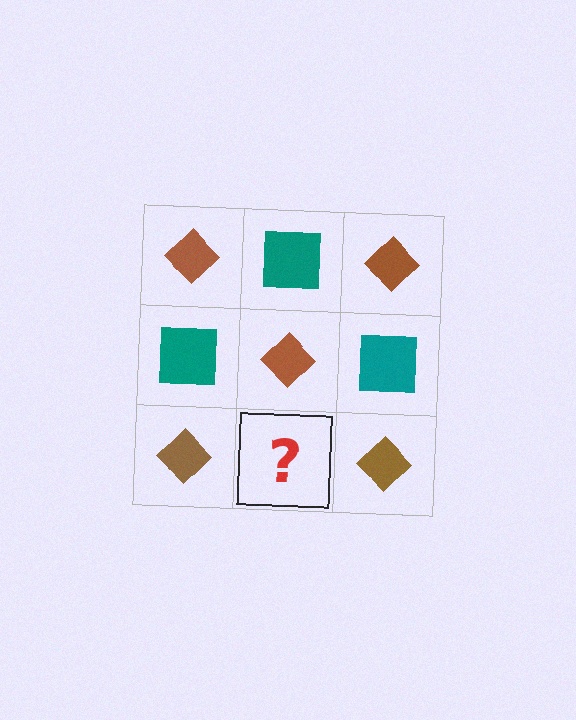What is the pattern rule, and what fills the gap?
The rule is that it alternates brown diamond and teal square in a checkerboard pattern. The gap should be filled with a teal square.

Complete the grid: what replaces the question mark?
The question mark should be replaced with a teal square.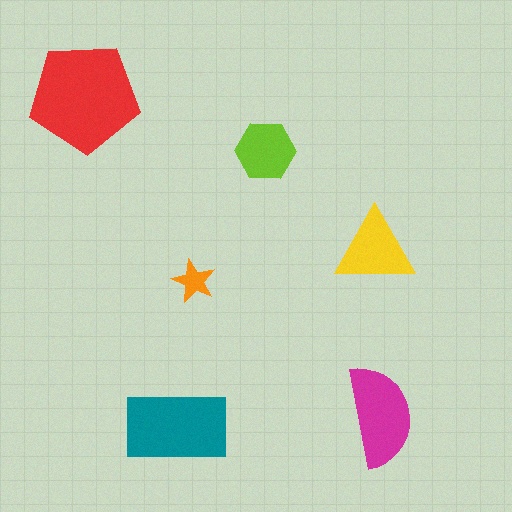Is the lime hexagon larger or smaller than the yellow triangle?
Smaller.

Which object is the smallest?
The orange star.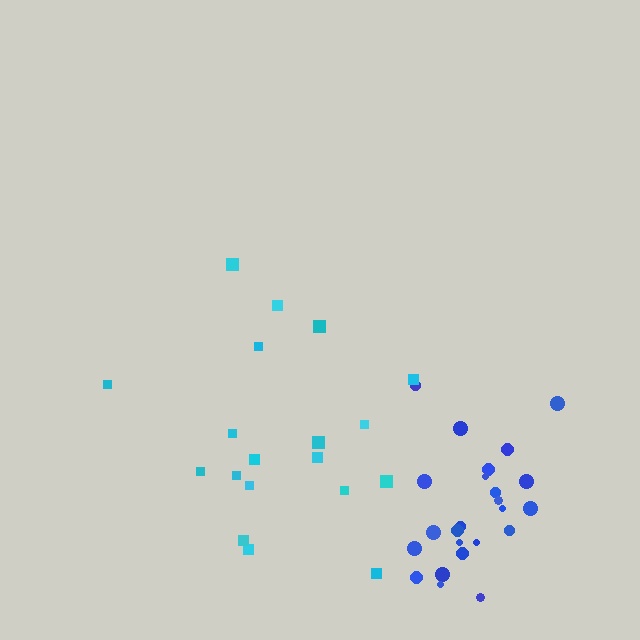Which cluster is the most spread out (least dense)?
Cyan.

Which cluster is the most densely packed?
Blue.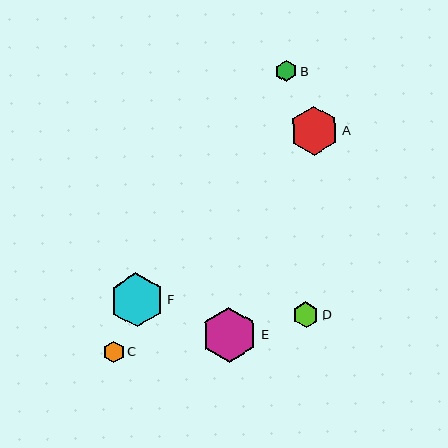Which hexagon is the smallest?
Hexagon B is the smallest with a size of approximately 21 pixels.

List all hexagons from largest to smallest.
From largest to smallest: E, F, A, D, C, B.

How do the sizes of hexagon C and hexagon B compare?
Hexagon C and hexagon B are approximately the same size.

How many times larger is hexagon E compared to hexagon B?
Hexagon E is approximately 2.6 times the size of hexagon B.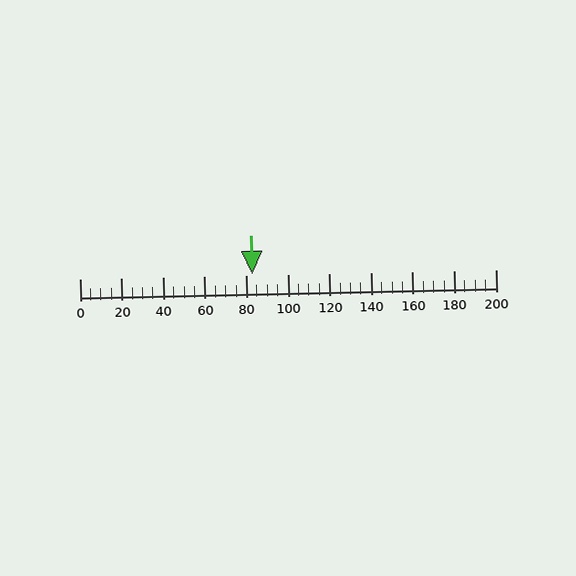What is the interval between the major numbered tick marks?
The major tick marks are spaced 20 units apart.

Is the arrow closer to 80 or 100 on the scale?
The arrow is closer to 80.